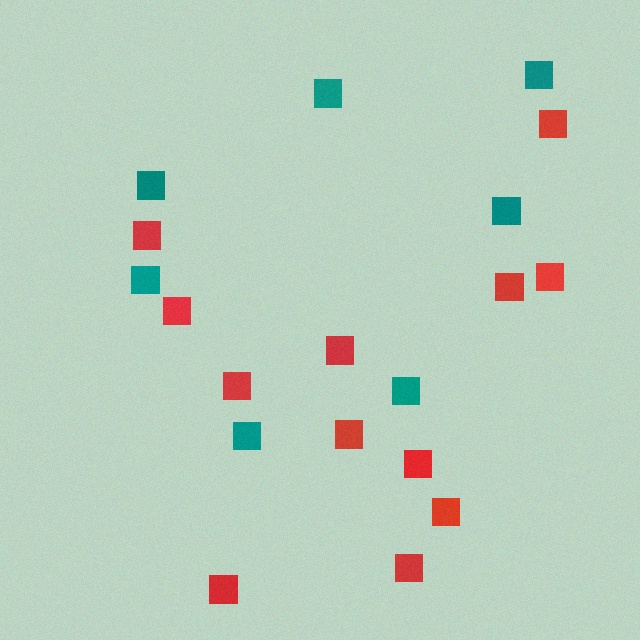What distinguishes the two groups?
There are 2 groups: one group of red squares (12) and one group of teal squares (7).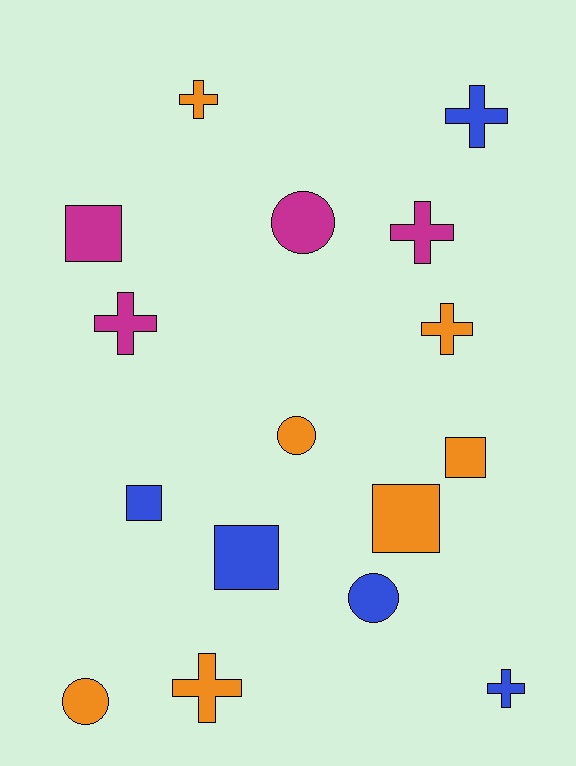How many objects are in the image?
There are 16 objects.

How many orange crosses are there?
There are 3 orange crosses.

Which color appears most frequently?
Orange, with 7 objects.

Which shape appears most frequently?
Cross, with 7 objects.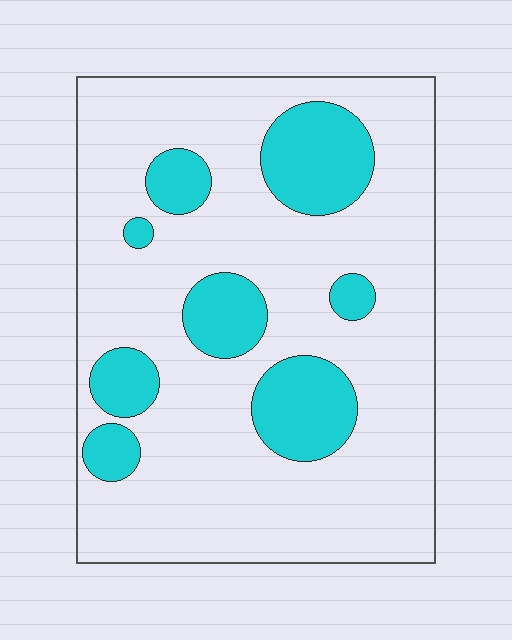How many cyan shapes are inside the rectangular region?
8.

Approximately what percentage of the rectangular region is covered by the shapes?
Approximately 20%.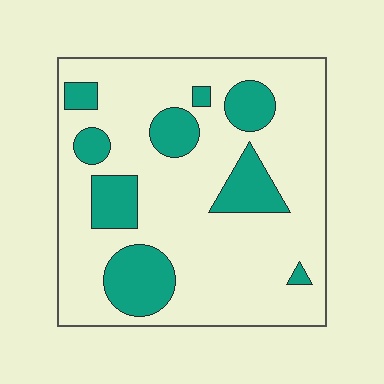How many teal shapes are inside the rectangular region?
9.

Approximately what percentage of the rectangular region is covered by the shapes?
Approximately 25%.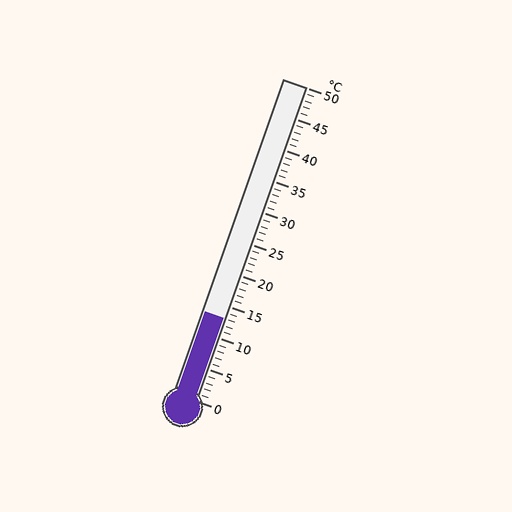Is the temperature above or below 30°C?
The temperature is below 30°C.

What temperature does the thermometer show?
The thermometer shows approximately 13°C.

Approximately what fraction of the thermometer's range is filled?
The thermometer is filled to approximately 25% of its range.